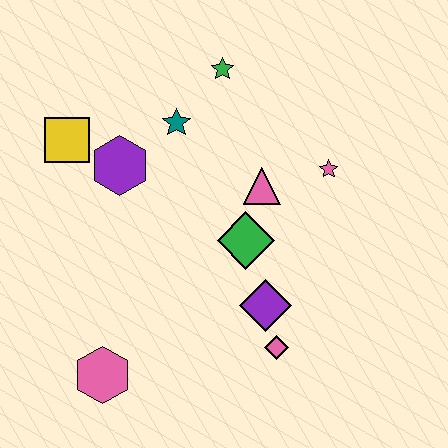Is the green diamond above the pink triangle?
No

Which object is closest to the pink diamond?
The purple diamond is closest to the pink diamond.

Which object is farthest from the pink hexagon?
The green star is farthest from the pink hexagon.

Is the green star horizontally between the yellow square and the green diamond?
Yes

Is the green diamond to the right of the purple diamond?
No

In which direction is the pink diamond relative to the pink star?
The pink diamond is below the pink star.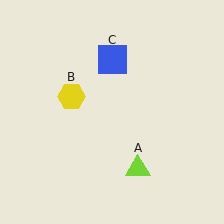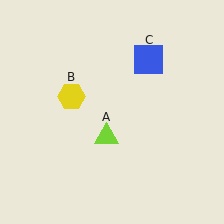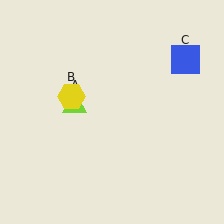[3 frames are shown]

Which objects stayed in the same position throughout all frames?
Yellow hexagon (object B) remained stationary.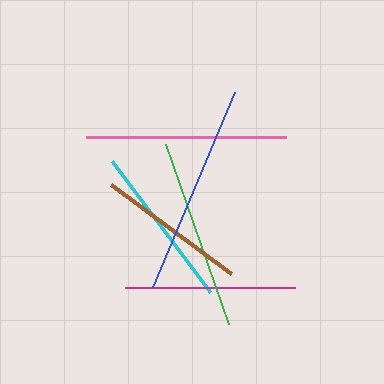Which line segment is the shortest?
The brown line is the shortest at approximately 150 pixels.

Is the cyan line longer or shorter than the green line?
The green line is longer than the cyan line.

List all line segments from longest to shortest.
From longest to shortest: blue, pink, green, magenta, cyan, brown.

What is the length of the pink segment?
The pink segment is approximately 201 pixels long.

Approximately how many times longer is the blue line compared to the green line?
The blue line is approximately 1.1 times the length of the green line.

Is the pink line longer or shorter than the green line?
The pink line is longer than the green line.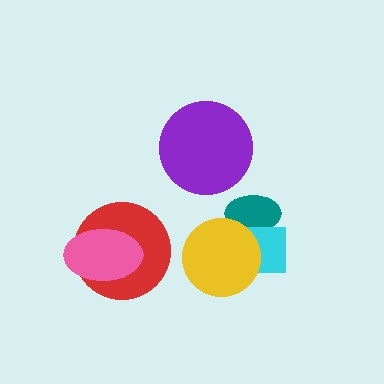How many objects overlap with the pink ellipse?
1 object overlaps with the pink ellipse.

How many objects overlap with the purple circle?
0 objects overlap with the purple circle.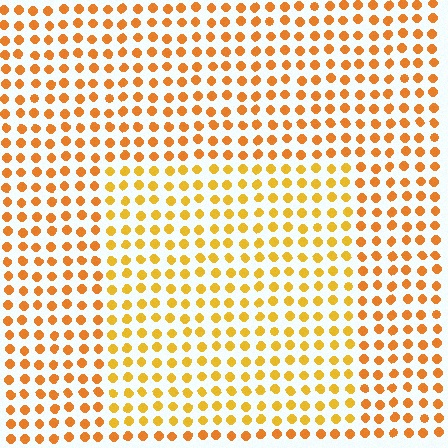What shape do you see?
I see a rectangle.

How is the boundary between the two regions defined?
The boundary is defined purely by a slight shift in hue (about 19 degrees). Spacing, size, and orientation are identical on both sides.